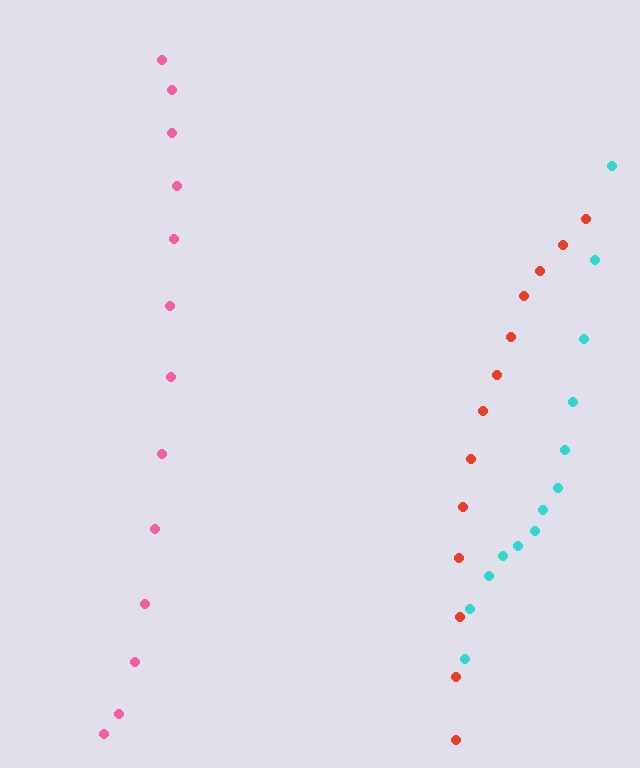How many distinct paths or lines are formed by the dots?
There are 3 distinct paths.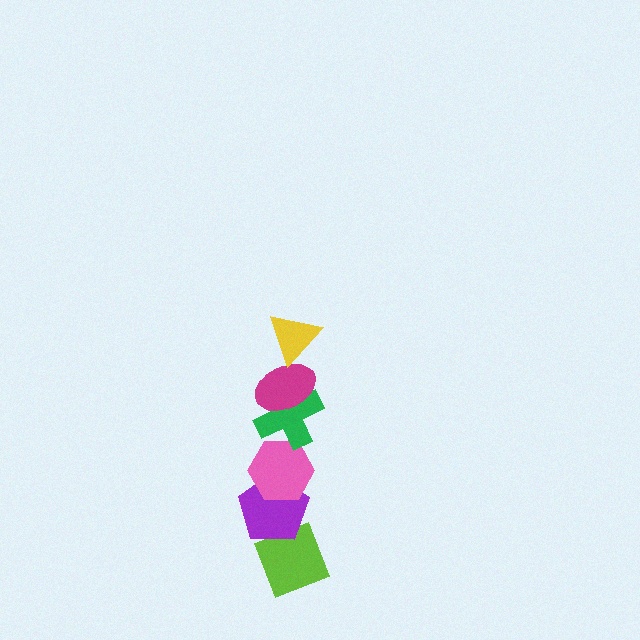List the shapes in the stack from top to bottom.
From top to bottom: the yellow triangle, the magenta ellipse, the green cross, the pink hexagon, the purple pentagon, the lime diamond.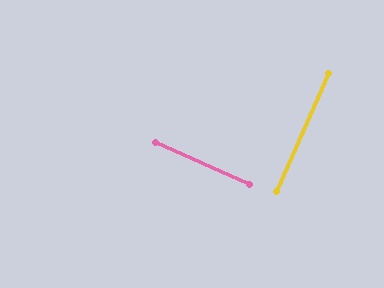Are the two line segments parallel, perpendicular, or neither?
Perpendicular — they meet at approximately 89°.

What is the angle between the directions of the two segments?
Approximately 89 degrees.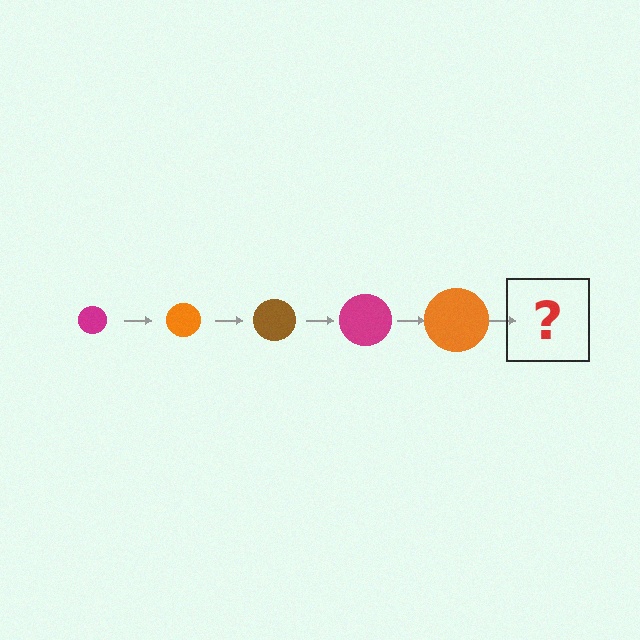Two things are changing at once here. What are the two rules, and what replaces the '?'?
The two rules are that the circle grows larger each step and the color cycles through magenta, orange, and brown. The '?' should be a brown circle, larger than the previous one.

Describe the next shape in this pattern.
It should be a brown circle, larger than the previous one.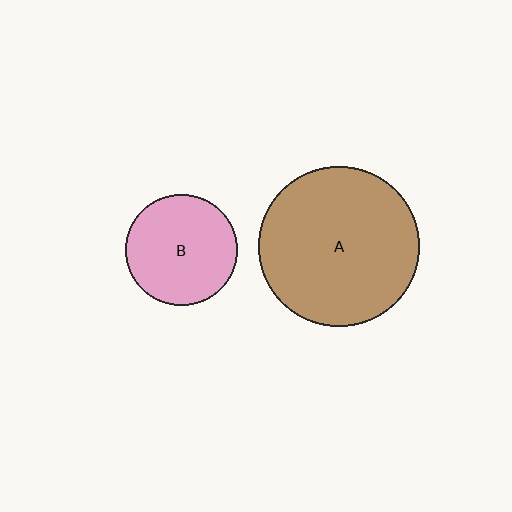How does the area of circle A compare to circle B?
Approximately 2.1 times.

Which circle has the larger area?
Circle A (brown).